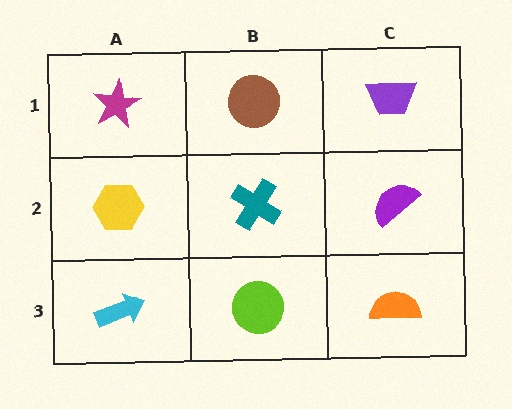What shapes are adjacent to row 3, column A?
A yellow hexagon (row 2, column A), a lime circle (row 3, column B).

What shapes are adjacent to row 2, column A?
A magenta star (row 1, column A), a cyan arrow (row 3, column A), a teal cross (row 2, column B).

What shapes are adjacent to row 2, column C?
A purple trapezoid (row 1, column C), an orange semicircle (row 3, column C), a teal cross (row 2, column B).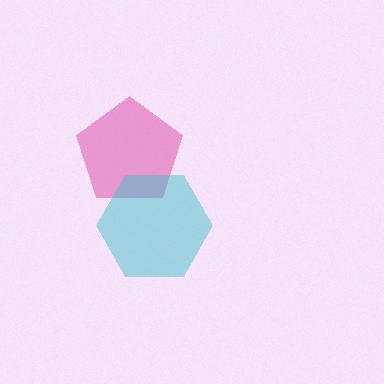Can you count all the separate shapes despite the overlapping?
Yes, there are 2 separate shapes.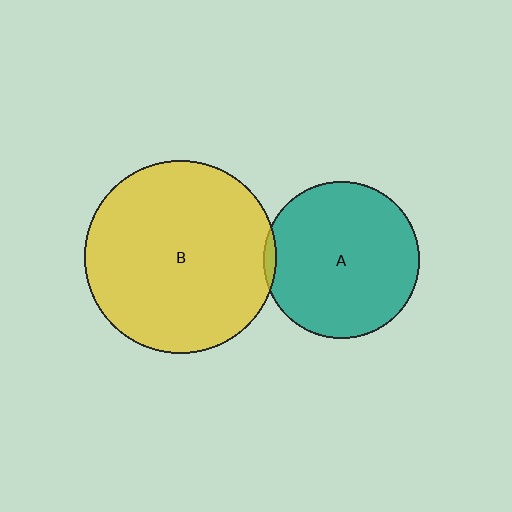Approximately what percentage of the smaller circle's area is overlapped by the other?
Approximately 5%.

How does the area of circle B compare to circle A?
Approximately 1.5 times.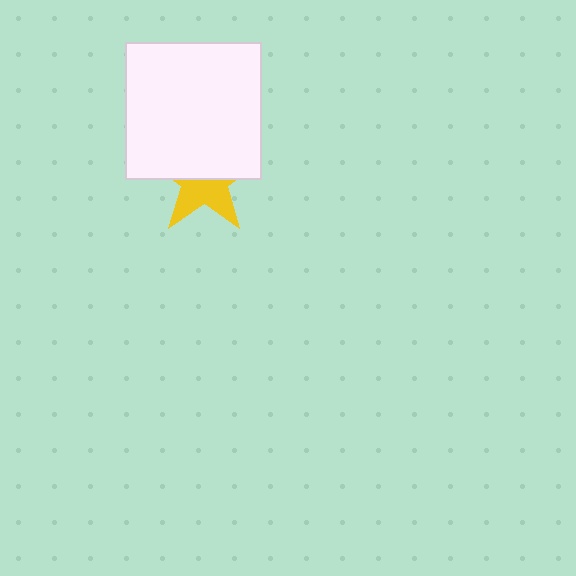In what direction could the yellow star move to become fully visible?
The yellow star could move down. That would shift it out from behind the white square entirely.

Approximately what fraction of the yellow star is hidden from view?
Roughly 55% of the yellow star is hidden behind the white square.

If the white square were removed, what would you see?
You would see the complete yellow star.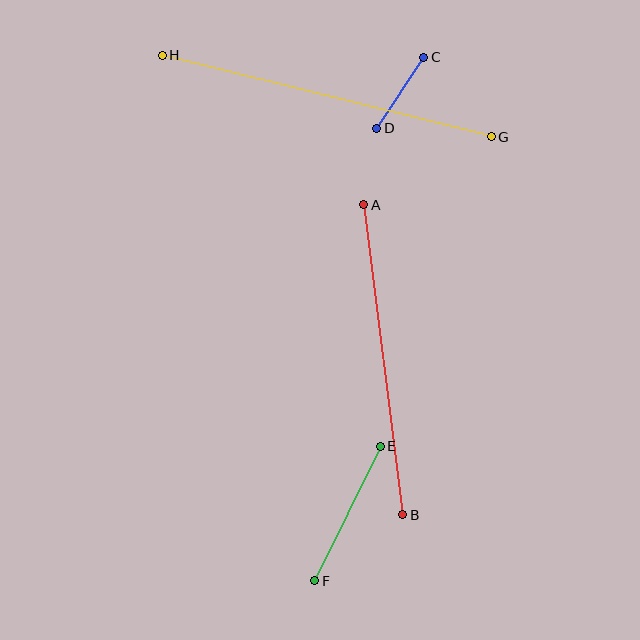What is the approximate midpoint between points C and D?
The midpoint is at approximately (400, 93) pixels.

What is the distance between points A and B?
The distance is approximately 313 pixels.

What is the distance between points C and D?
The distance is approximately 86 pixels.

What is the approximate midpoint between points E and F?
The midpoint is at approximately (347, 514) pixels.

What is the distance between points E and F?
The distance is approximately 150 pixels.